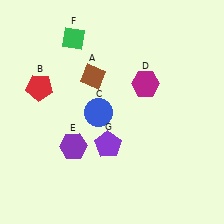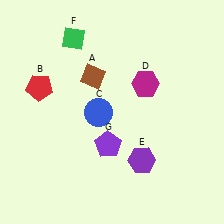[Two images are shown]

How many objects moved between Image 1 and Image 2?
1 object moved between the two images.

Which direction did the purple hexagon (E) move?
The purple hexagon (E) moved right.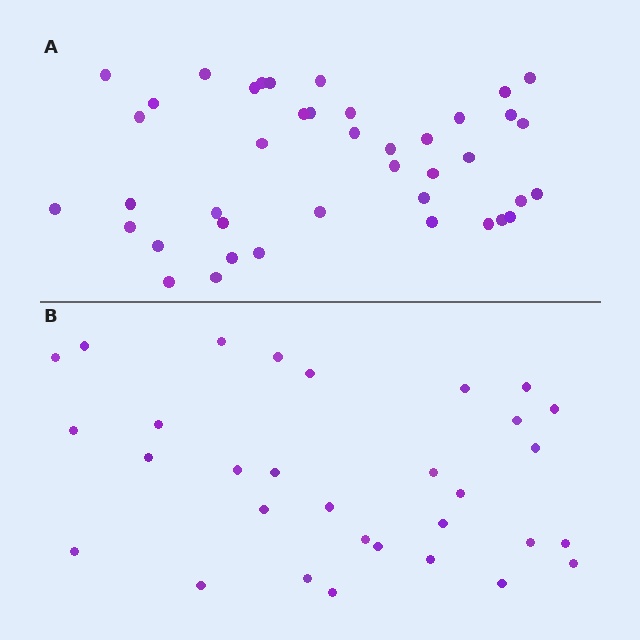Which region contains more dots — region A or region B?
Region A (the top region) has more dots.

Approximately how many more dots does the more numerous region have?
Region A has roughly 10 or so more dots than region B.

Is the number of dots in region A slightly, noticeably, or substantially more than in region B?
Region A has noticeably more, but not dramatically so. The ratio is roughly 1.3 to 1.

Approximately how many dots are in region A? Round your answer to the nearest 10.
About 40 dots. (The exact count is 41, which rounds to 40.)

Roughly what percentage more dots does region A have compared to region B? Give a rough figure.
About 30% more.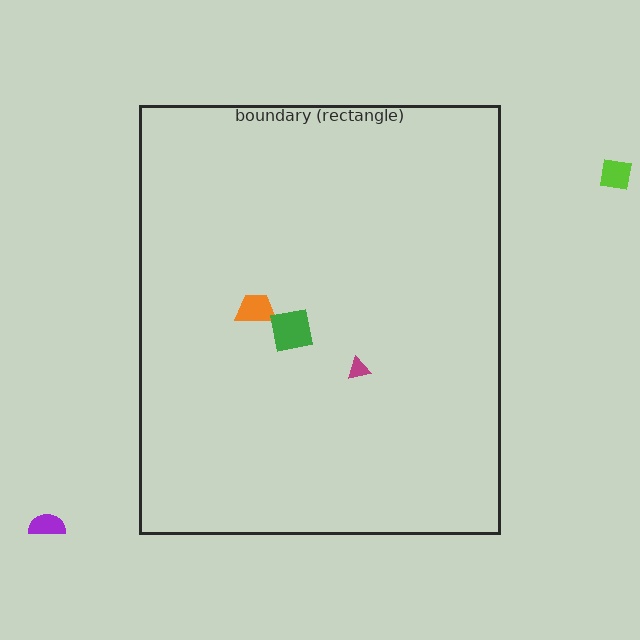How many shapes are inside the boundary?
3 inside, 2 outside.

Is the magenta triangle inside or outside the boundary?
Inside.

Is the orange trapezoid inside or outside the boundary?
Inside.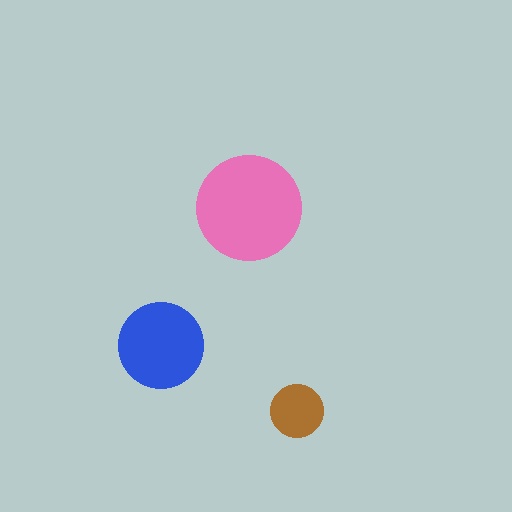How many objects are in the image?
There are 3 objects in the image.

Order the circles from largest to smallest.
the pink one, the blue one, the brown one.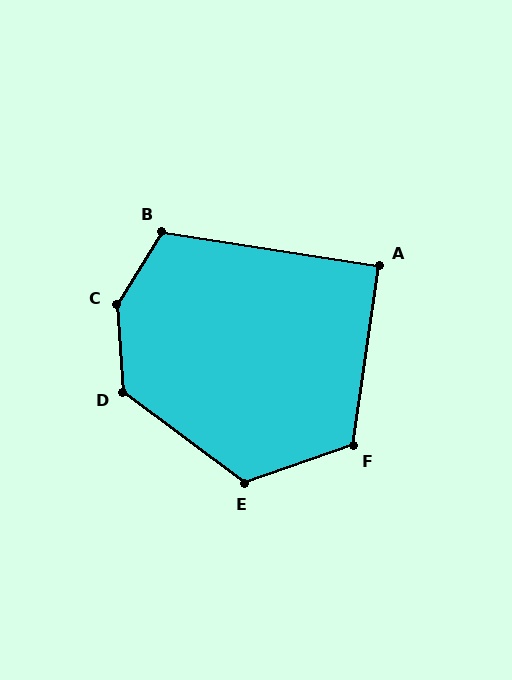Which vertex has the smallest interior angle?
A, at approximately 91 degrees.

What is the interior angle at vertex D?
Approximately 130 degrees (obtuse).